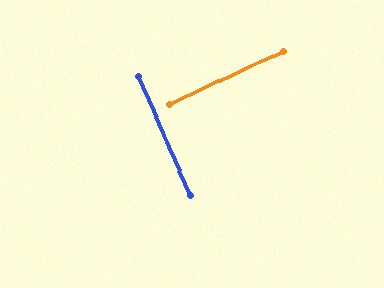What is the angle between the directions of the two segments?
Approximately 89 degrees.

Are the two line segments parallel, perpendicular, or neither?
Perpendicular — they meet at approximately 89°.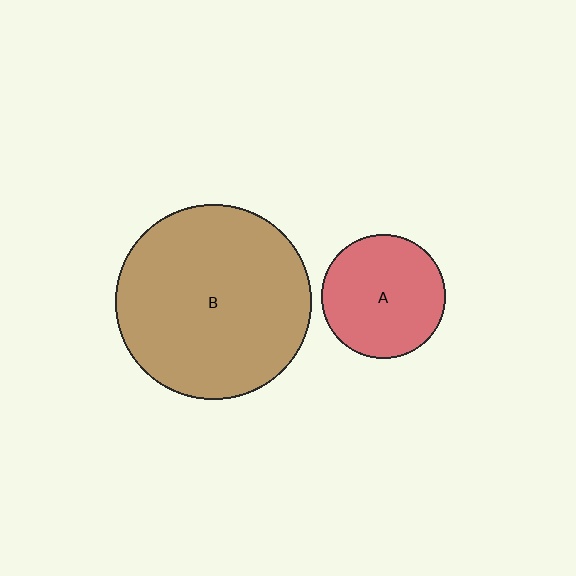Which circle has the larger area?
Circle B (brown).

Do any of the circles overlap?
No, none of the circles overlap.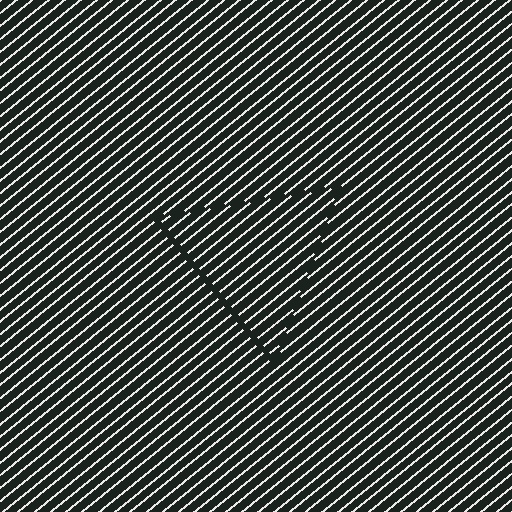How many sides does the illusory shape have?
3 sides — the line-ends trace a triangle.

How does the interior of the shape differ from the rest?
The interior of the shape contains the same grating, shifted by half a period — the contour is defined by the phase discontinuity where line-ends from the inner and outer gratings abut.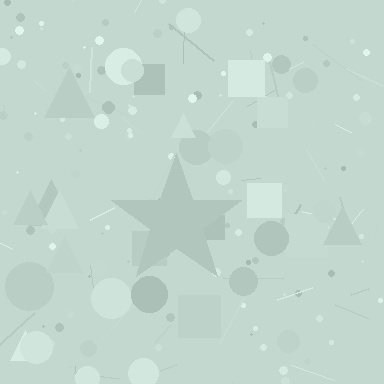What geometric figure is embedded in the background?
A star is embedded in the background.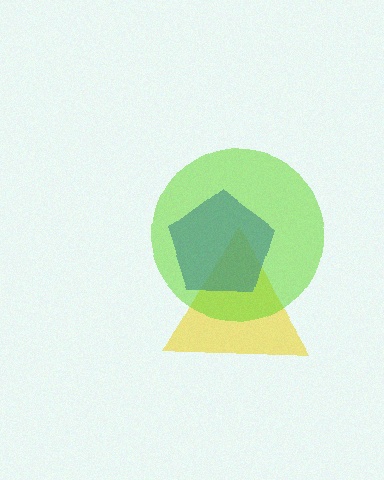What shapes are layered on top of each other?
The layered shapes are: a yellow triangle, a blue pentagon, a lime circle.